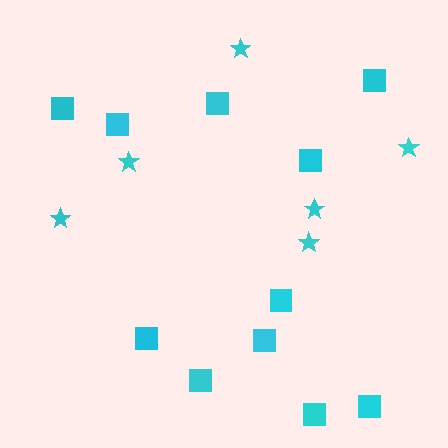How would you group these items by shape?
There are 2 groups: one group of stars (6) and one group of squares (11).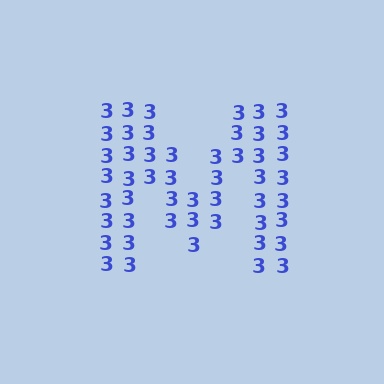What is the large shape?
The large shape is the letter M.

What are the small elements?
The small elements are digit 3's.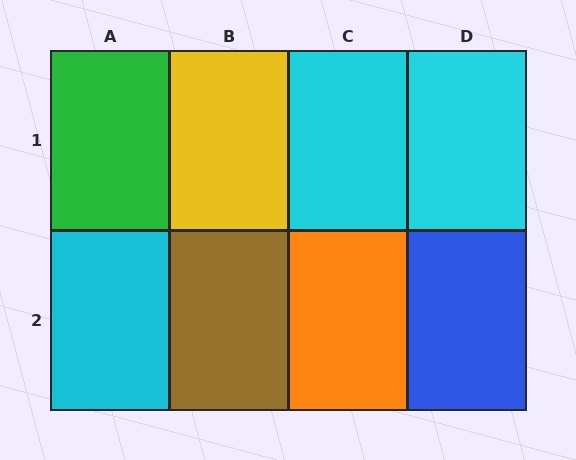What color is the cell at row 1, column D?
Cyan.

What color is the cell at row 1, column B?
Yellow.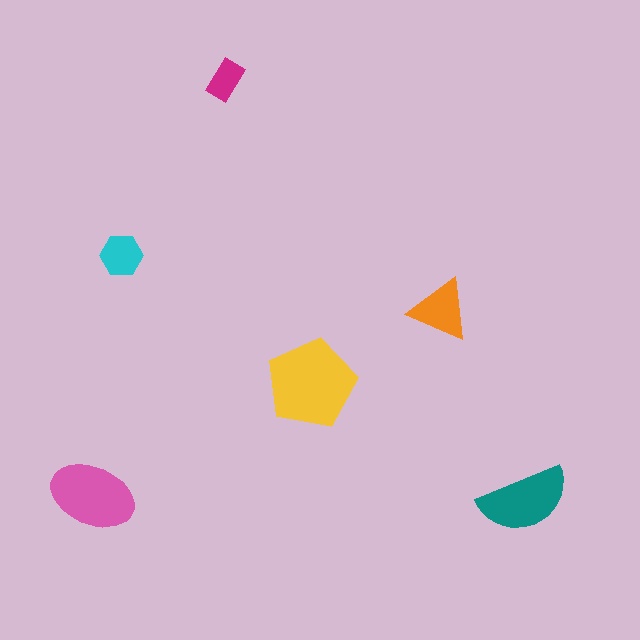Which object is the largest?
The yellow pentagon.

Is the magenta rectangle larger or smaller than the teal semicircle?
Smaller.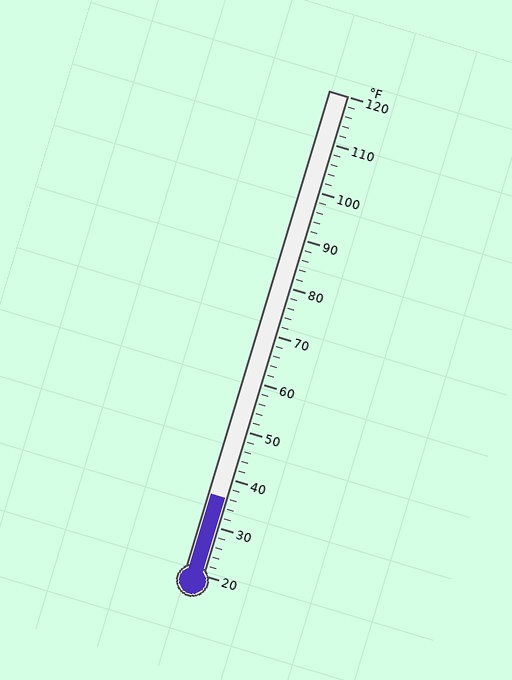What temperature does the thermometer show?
The thermometer shows approximately 36°F.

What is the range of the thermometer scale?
The thermometer scale ranges from 20°F to 120°F.